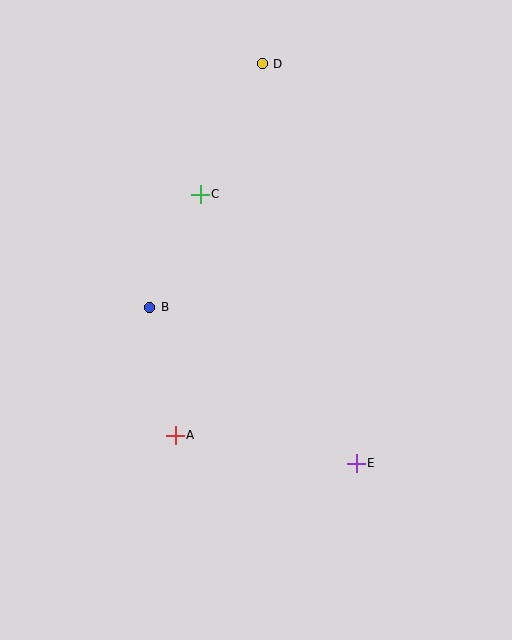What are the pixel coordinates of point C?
Point C is at (200, 194).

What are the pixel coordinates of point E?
Point E is at (356, 463).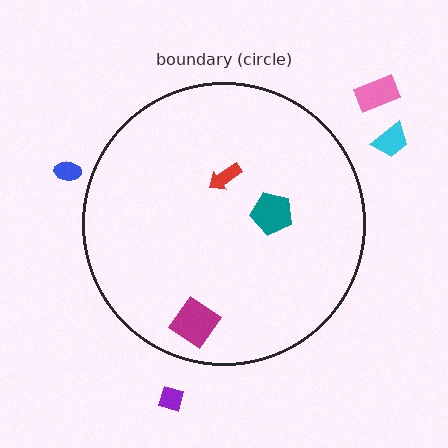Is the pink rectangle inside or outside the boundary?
Outside.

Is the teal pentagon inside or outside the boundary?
Inside.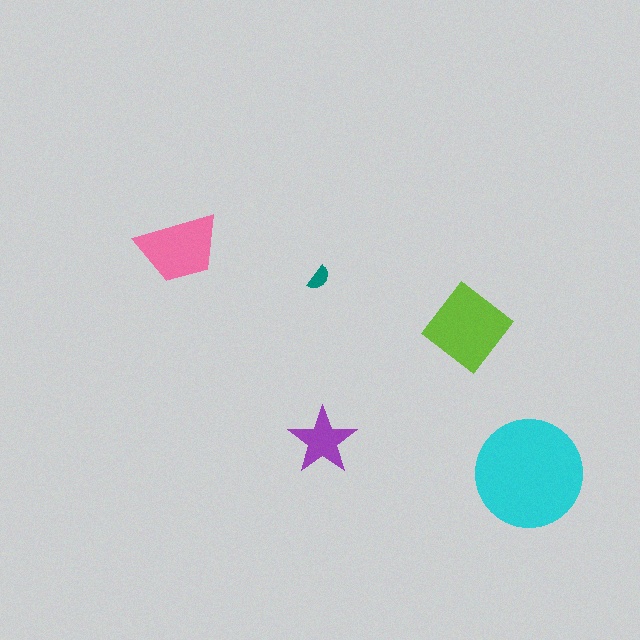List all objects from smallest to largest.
The teal semicircle, the purple star, the pink trapezoid, the lime diamond, the cyan circle.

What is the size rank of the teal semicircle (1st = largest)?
5th.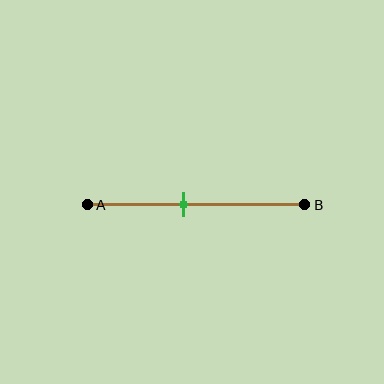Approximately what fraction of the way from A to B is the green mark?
The green mark is approximately 45% of the way from A to B.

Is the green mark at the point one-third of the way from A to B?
No, the mark is at about 45% from A, not at the 33% one-third point.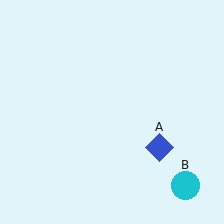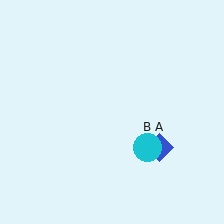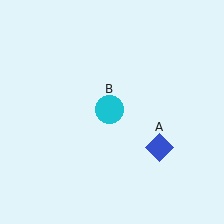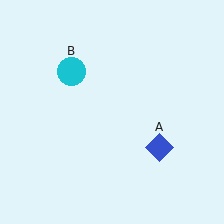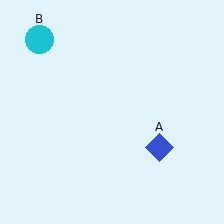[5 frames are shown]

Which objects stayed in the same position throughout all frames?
Blue diamond (object A) remained stationary.